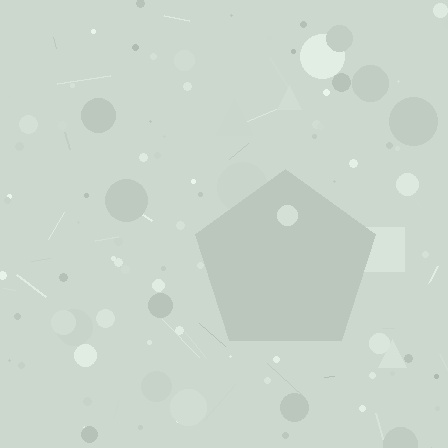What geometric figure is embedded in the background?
A pentagon is embedded in the background.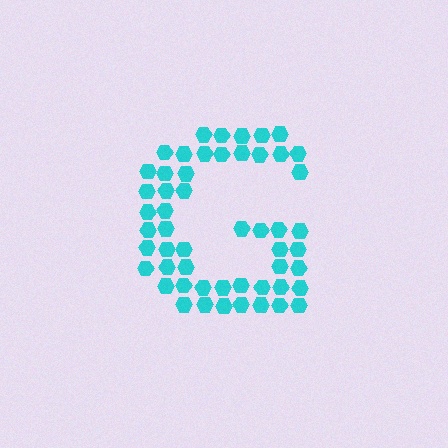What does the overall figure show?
The overall figure shows the letter G.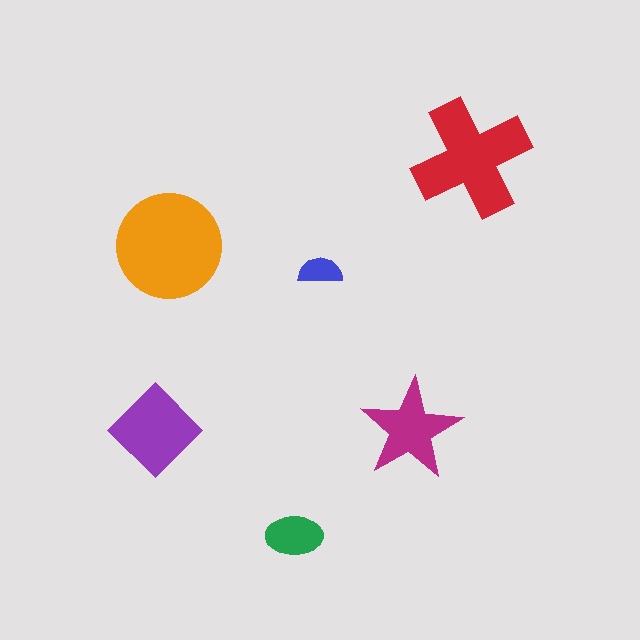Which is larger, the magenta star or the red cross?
The red cross.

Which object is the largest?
The orange circle.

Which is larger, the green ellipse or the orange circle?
The orange circle.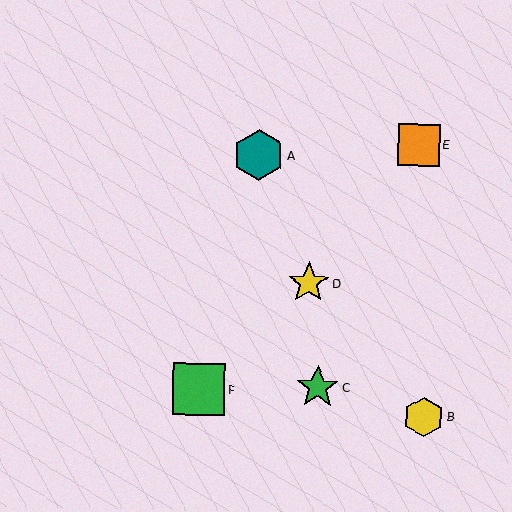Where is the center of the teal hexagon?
The center of the teal hexagon is at (259, 155).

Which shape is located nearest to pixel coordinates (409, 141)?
The orange square (labeled E) at (419, 145) is nearest to that location.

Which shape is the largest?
The green square (labeled F) is the largest.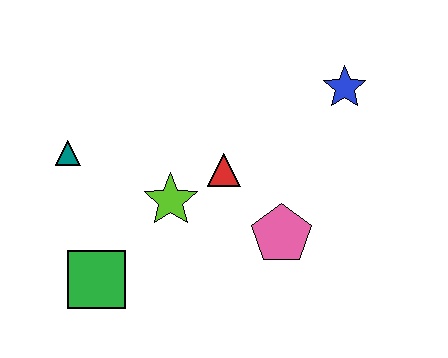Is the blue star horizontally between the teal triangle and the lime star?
No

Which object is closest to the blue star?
The red triangle is closest to the blue star.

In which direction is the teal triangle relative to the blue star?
The teal triangle is to the left of the blue star.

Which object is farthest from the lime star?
The blue star is farthest from the lime star.